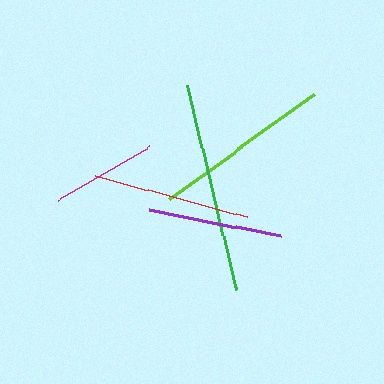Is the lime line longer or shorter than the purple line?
The lime line is longer than the purple line.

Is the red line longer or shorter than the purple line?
The red line is longer than the purple line.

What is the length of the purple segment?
The purple segment is approximately 133 pixels long.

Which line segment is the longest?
The green line is the longest at approximately 210 pixels.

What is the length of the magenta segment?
The magenta segment is approximately 105 pixels long.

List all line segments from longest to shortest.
From longest to shortest: green, lime, red, purple, magenta.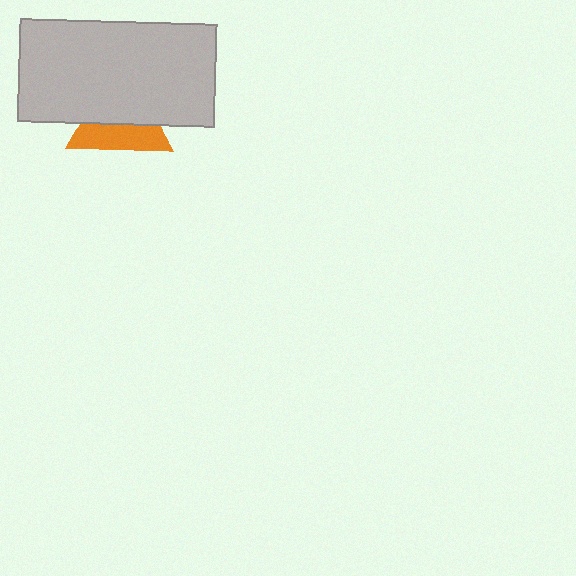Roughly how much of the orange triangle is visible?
About half of it is visible (roughly 47%).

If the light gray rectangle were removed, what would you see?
You would see the complete orange triangle.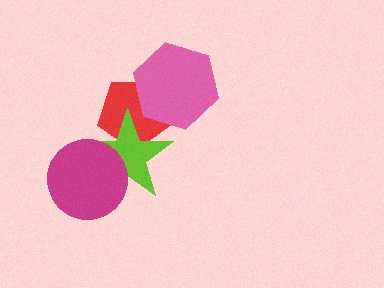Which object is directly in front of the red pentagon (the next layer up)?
The pink hexagon is directly in front of the red pentagon.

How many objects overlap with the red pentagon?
2 objects overlap with the red pentagon.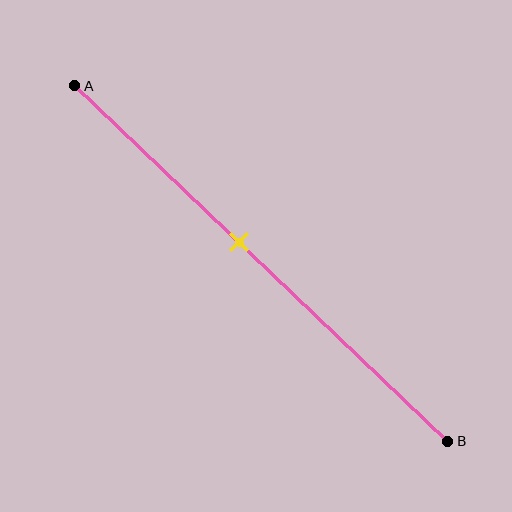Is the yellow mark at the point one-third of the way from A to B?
No, the mark is at about 45% from A, not at the 33% one-third point.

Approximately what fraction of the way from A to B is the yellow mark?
The yellow mark is approximately 45% of the way from A to B.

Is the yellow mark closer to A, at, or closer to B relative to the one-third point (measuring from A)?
The yellow mark is closer to point B than the one-third point of segment AB.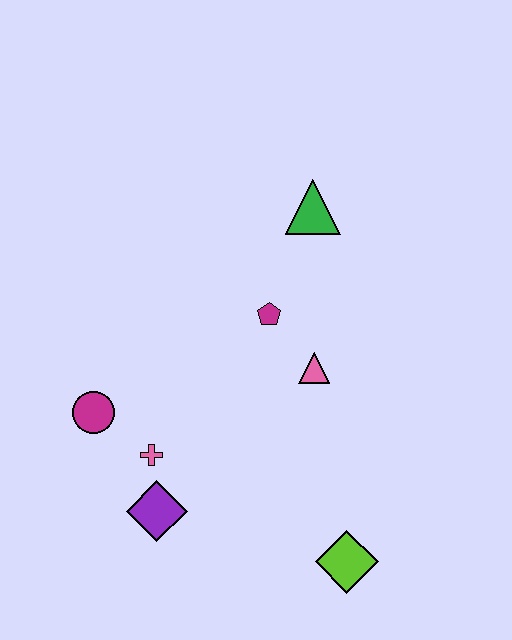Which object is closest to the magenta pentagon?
The pink triangle is closest to the magenta pentagon.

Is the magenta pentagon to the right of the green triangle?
No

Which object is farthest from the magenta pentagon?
The lime diamond is farthest from the magenta pentagon.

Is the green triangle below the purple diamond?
No